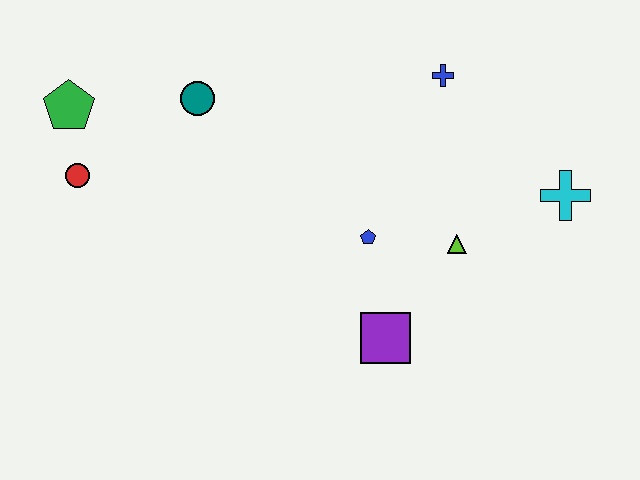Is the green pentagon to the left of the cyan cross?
Yes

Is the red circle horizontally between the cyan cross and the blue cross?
No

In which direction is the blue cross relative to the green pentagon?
The blue cross is to the right of the green pentagon.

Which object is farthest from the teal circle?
The cyan cross is farthest from the teal circle.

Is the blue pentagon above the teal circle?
No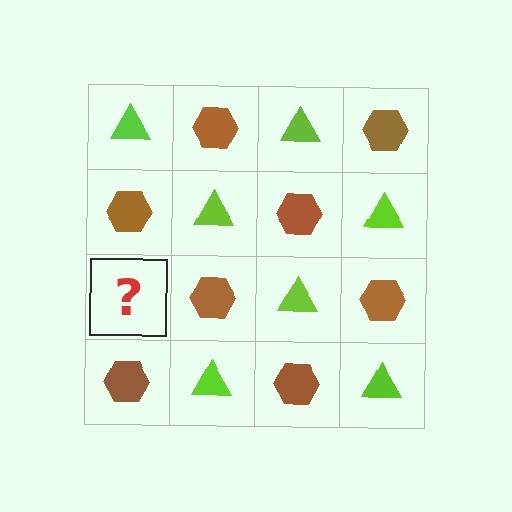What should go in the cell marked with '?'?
The missing cell should contain a lime triangle.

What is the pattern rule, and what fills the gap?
The rule is that it alternates lime triangle and brown hexagon in a checkerboard pattern. The gap should be filled with a lime triangle.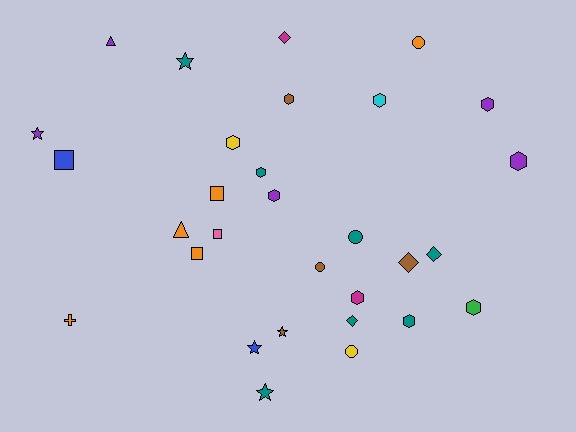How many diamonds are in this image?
There are 4 diamonds.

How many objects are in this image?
There are 30 objects.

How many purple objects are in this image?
There are 5 purple objects.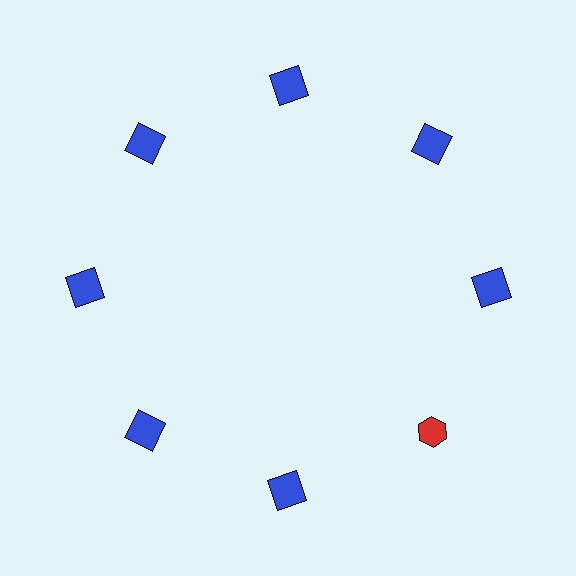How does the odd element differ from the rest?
It differs in both color (red instead of blue) and shape (hexagon instead of square).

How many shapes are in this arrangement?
There are 8 shapes arranged in a ring pattern.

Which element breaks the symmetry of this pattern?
The red hexagon at roughly the 4 o'clock position breaks the symmetry. All other shapes are blue squares.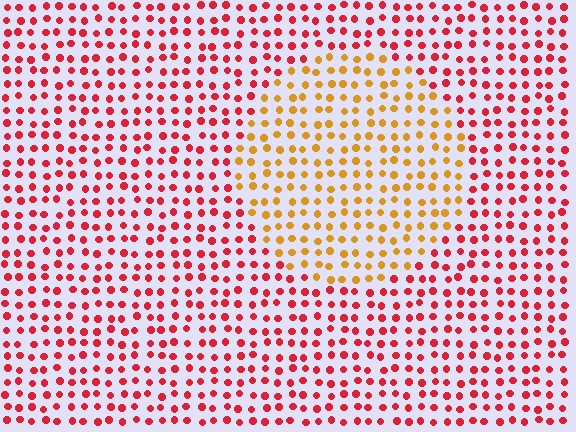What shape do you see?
I see a circle.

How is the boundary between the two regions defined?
The boundary is defined purely by a slight shift in hue (about 46 degrees). Spacing, size, and orientation are identical on both sides.